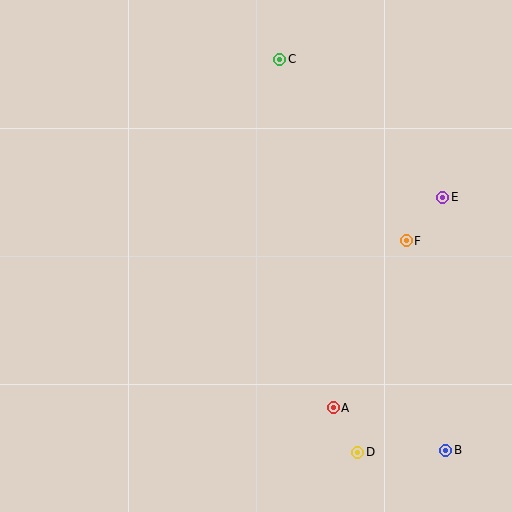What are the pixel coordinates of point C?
Point C is at (280, 59).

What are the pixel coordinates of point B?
Point B is at (446, 450).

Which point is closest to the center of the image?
Point F at (406, 241) is closest to the center.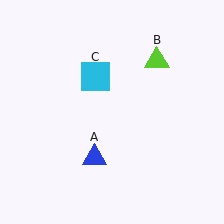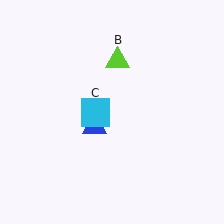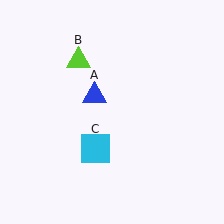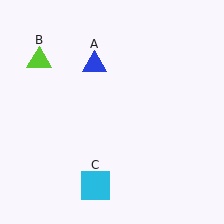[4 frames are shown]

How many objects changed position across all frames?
3 objects changed position: blue triangle (object A), lime triangle (object B), cyan square (object C).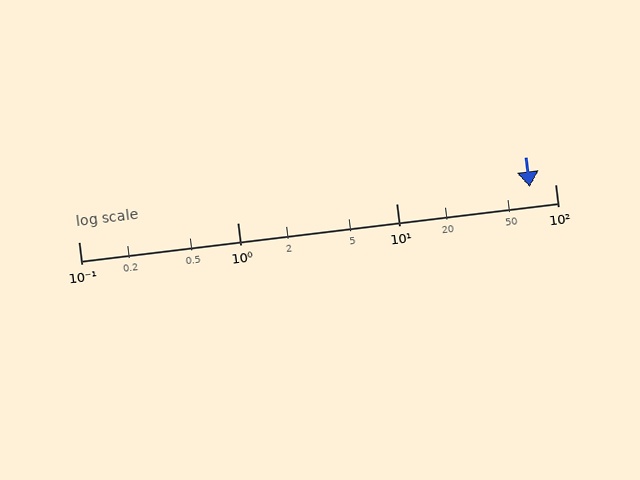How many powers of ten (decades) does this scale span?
The scale spans 3 decades, from 0.1 to 100.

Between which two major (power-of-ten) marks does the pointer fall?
The pointer is between 10 and 100.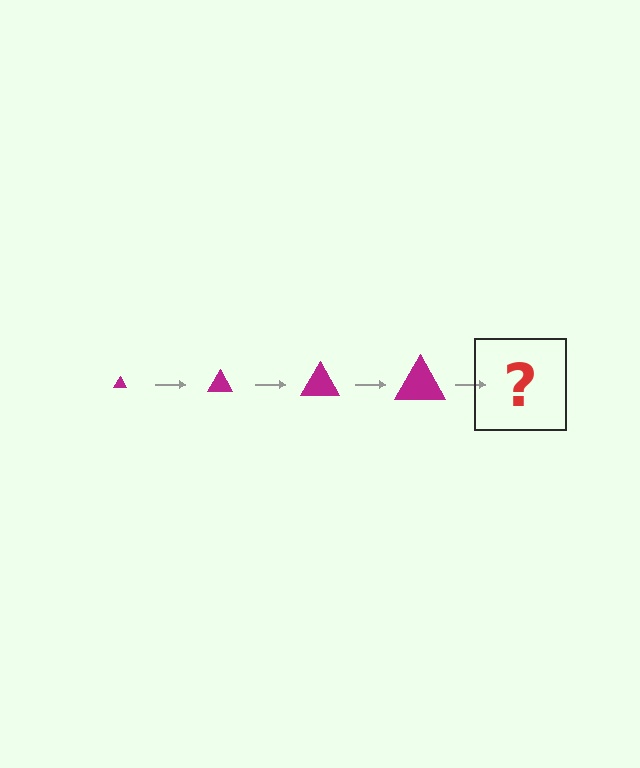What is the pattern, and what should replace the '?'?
The pattern is that the triangle gets progressively larger each step. The '?' should be a magenta triangle, larger than the previous one.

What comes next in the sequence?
The next element should be a magenta triangle, larger than the previous one.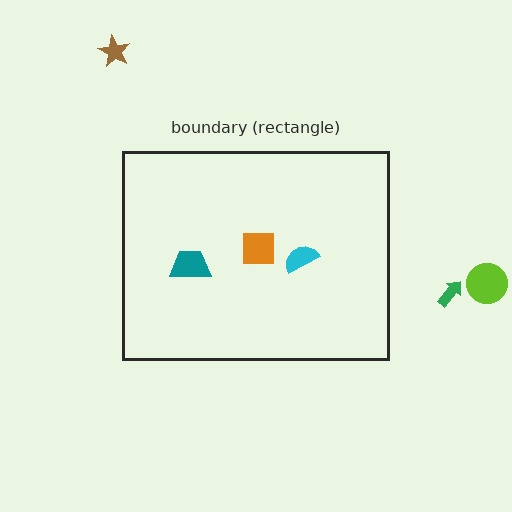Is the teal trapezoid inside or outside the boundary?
Inside.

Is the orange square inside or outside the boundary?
Inside.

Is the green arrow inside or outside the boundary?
Outside.